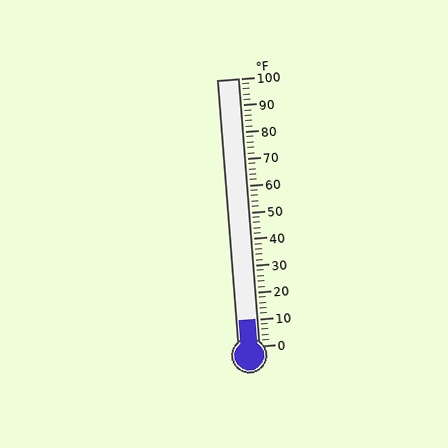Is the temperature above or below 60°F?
The temperature is below 60°F.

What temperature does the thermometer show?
The thermometer shows approximately 10°F.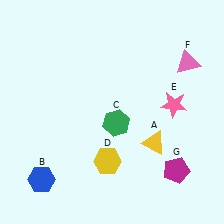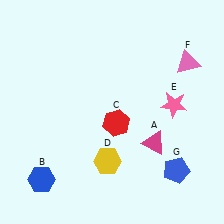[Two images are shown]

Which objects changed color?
A changed from yellow to magenta. C changed from green to red. G changed from magenta to blue.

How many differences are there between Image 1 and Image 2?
There are 3 differences between the two images.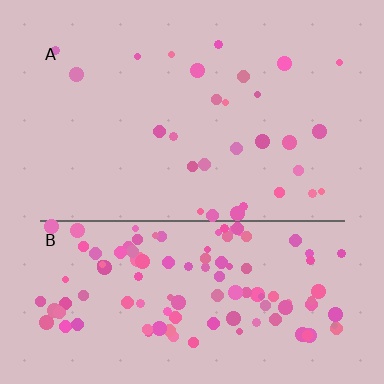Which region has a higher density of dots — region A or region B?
B (the bottom).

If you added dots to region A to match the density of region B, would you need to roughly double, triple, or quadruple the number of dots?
Approximately quadruple.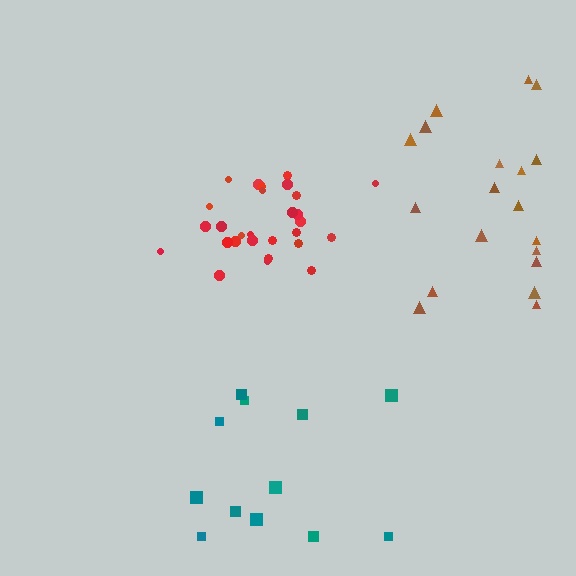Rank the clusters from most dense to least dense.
red, brown, teal.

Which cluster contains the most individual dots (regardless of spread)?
Red (28).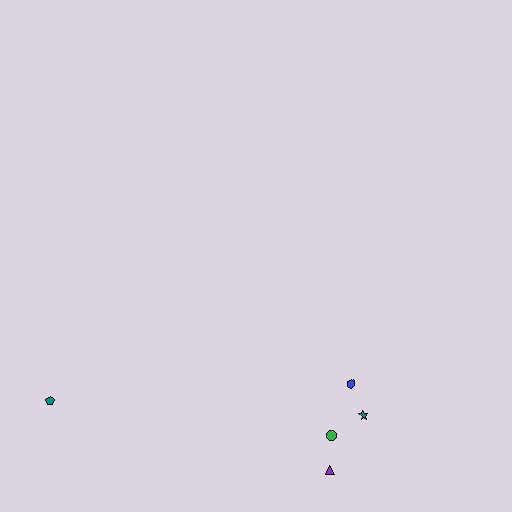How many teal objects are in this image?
There are 2 teal objects.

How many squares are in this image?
There are no squares.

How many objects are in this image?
There are 5 objects.